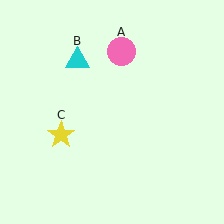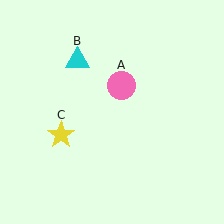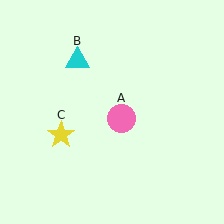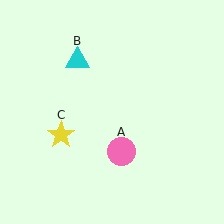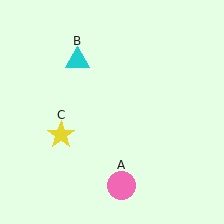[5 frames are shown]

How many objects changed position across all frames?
1 object changed position: pink circle (object A).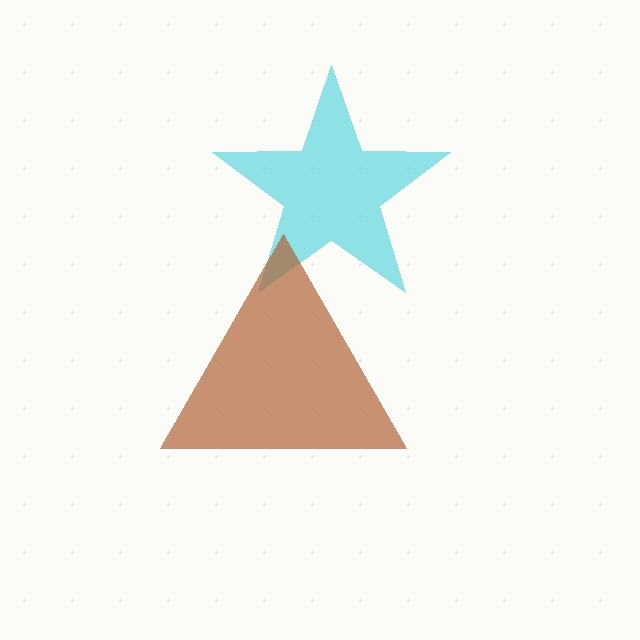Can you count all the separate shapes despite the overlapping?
Yes, there are 2 separate shapes.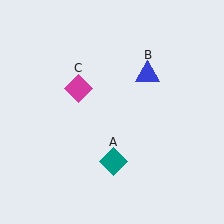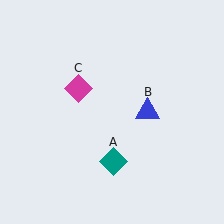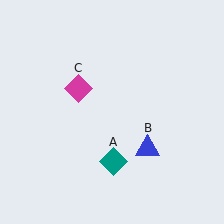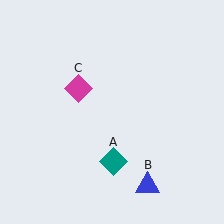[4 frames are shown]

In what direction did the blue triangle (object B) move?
The blue triangle (object B) moved down.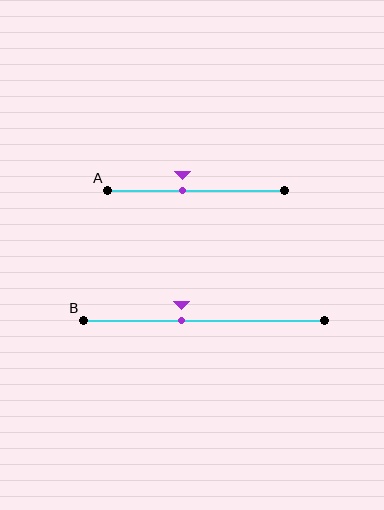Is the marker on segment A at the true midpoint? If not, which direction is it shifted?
No, the marker on segment A is shifted to the left by about 8% of the segment length.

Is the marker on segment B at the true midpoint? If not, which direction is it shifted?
No, the marker on segment B is shifted to the left by about 9% of the segment length.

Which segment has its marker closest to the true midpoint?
Segment A has its marker closest to the true midpoint.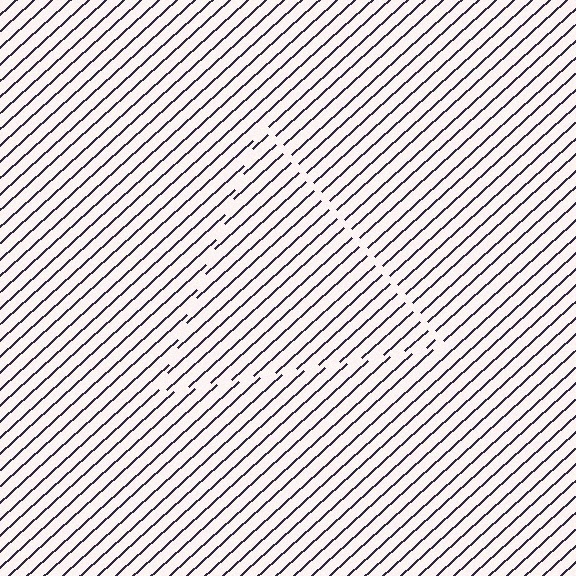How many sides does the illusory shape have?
3 sides — the line-ends trace a triangle.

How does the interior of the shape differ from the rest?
The interior of the shape contains the same grating, shifted by half a period — the contour is defined by the phase discontinuity where line-ends from the inner and outer gratings abut.